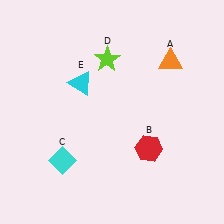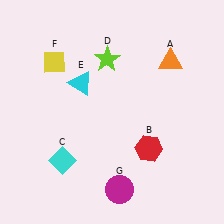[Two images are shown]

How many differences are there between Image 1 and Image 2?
There are 2 differences between the two images.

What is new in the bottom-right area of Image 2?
A magenta circle (G) was added in the bottom-right area of Image 2.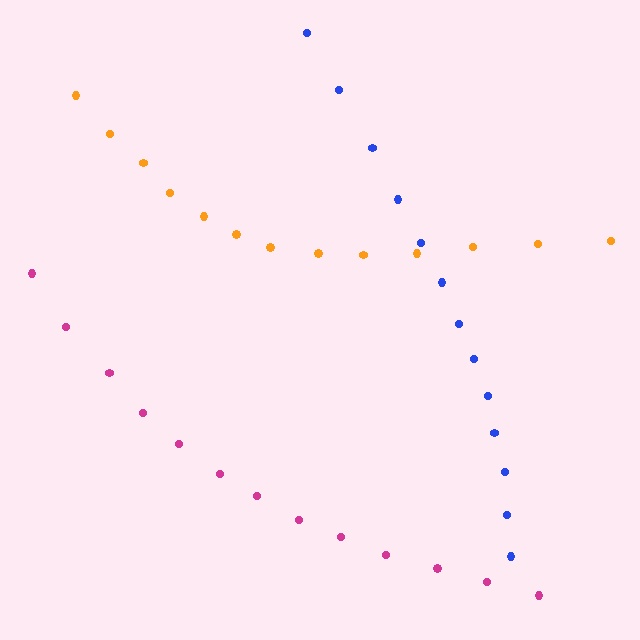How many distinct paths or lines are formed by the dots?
There are 3 distinct paths.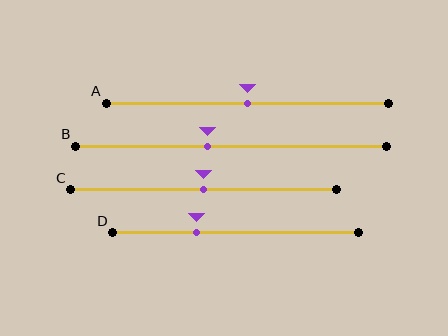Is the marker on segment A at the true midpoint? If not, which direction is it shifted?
Yes, the marker on segment A is at the true midpoint.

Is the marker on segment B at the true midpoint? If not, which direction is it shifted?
No, the marker on segment B is shifted to the left by about 8% of the segment length.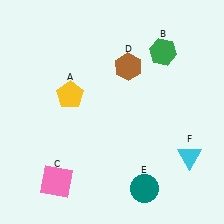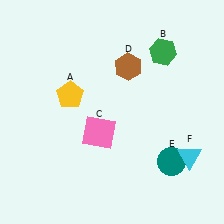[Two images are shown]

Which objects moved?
The objects that moved are: the pink square (C), the teal circle (E).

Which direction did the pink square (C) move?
The pink square (C) moved up.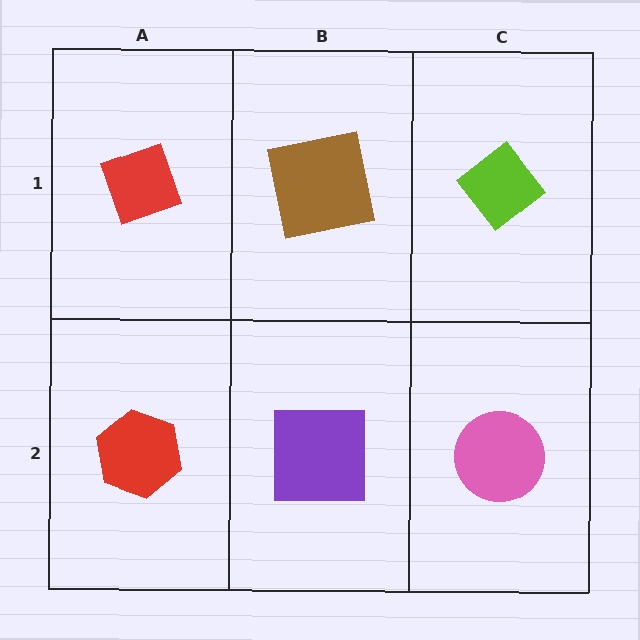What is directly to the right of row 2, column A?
A purple square.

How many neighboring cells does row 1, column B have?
3.